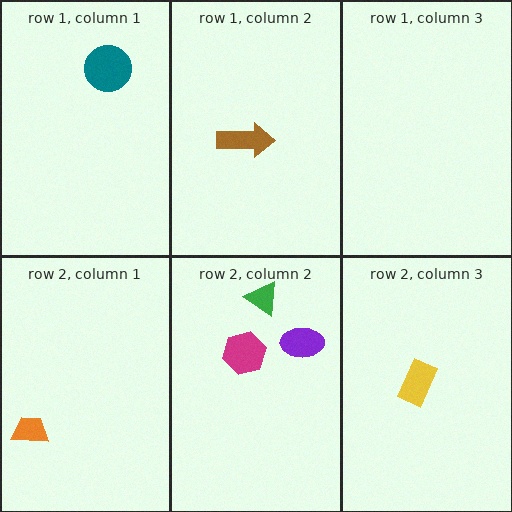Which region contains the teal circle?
The row 1, column 1 region.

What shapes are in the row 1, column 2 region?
The brown arrow.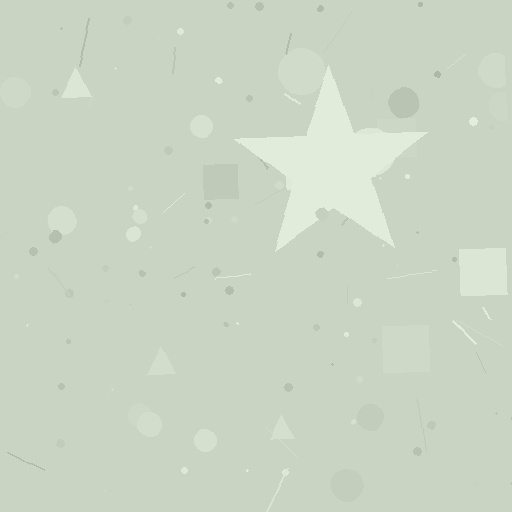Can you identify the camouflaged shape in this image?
The camouflaged shape is a star.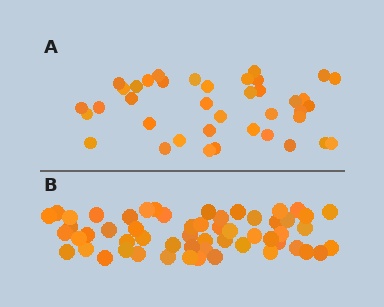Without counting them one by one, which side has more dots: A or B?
Region B (the bottom region) has more dots.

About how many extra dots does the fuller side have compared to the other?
Region B has approximately 15 more dots than region A.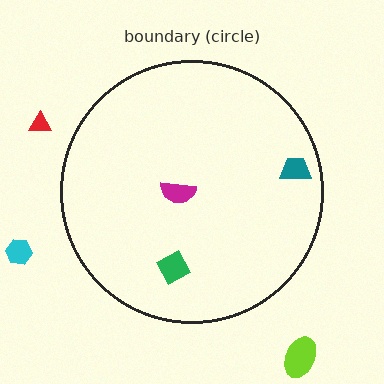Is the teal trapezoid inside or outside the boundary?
Inside.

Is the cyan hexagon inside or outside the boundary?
Outside.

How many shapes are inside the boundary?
3 inside, 3 outside.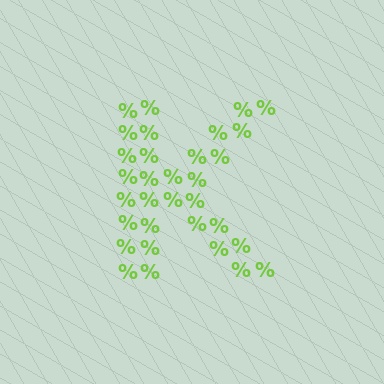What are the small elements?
The small elements are percent signs.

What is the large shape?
The large shape is the letter K.